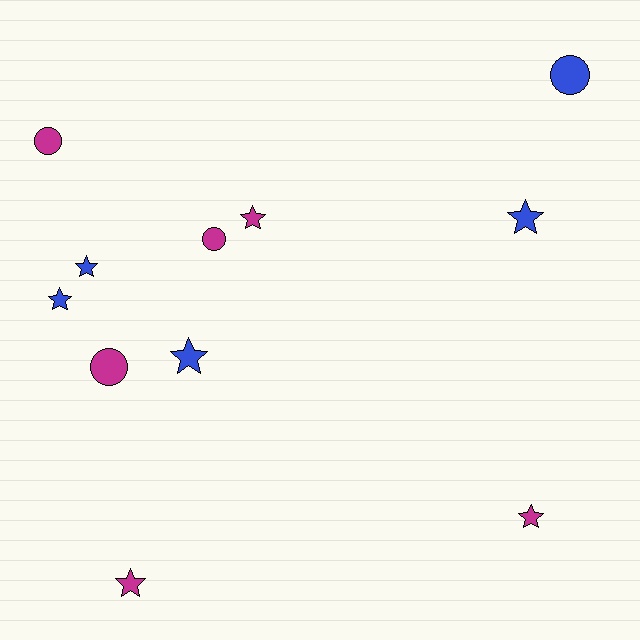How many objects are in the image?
There are 11 objects.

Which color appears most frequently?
Magenta, with 6 objects.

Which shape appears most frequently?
Star, with 7 objects.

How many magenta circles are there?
There are 3 magenta circles.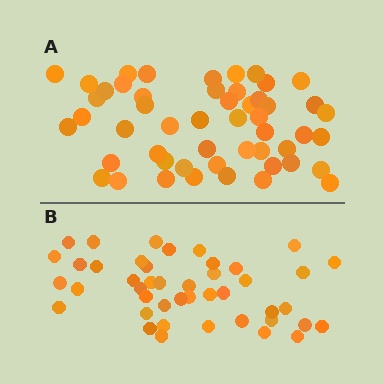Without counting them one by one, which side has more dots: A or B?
Region A (the top region) has more dots.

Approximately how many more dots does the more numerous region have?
Region A has roughly 8 or so more dots than region B.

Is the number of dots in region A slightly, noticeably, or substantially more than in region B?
Region A has only slightly more — the two regions are fairly close. The ratio is roughly 1.2 to 1.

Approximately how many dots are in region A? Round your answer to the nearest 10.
About 50 dots. (The exact count is 51, which rounds to 50.)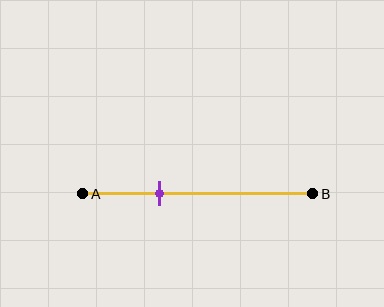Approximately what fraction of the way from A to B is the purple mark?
The purple mark is approximately 35% of the way from A to B.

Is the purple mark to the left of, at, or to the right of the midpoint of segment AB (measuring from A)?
The purple mark is to the left of the midpoint of segment AB.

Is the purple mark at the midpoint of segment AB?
No, the mark is at about 35% from A, not at the 50% midpoint.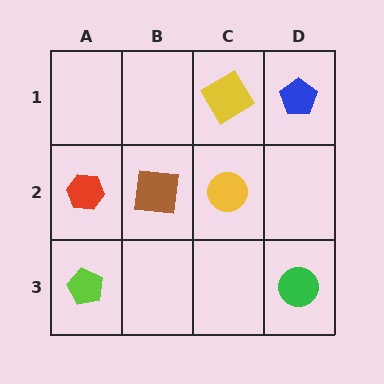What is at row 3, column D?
A green circle.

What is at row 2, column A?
A red hexagon.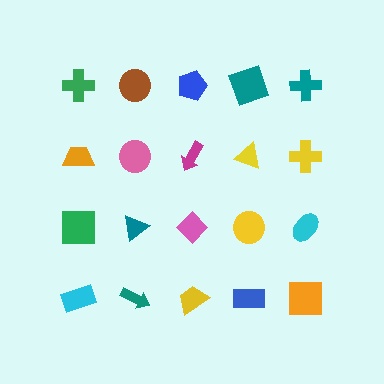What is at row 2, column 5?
A yellow cross.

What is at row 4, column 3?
A yellow trapezoid.